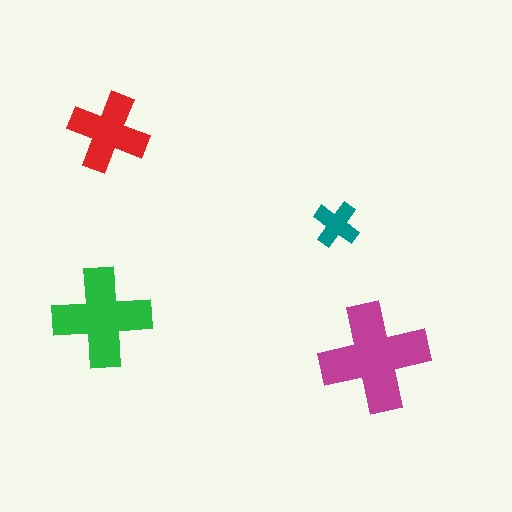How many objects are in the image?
There are 4 objects in the image.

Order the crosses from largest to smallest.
the magenta one, the green one, the red one, the teal one.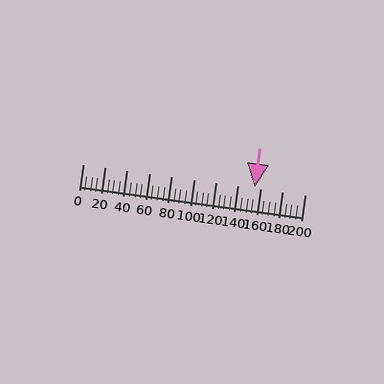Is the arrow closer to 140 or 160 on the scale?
The arrow is closer to 160.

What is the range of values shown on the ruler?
The ruler shows values from 0 to 200.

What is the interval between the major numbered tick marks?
The major tick marks are spaced 20 units apart.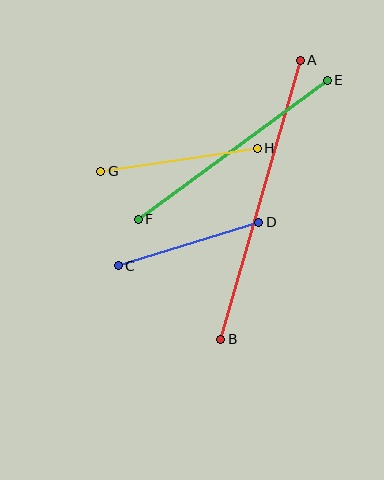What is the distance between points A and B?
The distance is approximately 290 pixels.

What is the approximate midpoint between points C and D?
The midpoint is at approximately (188, 244) pixels.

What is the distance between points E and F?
The distance is approximately 235 pixels.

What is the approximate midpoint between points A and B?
The midpoint is at approximately (261, 200) pixels.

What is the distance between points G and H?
The distance is approximately 158 pixels.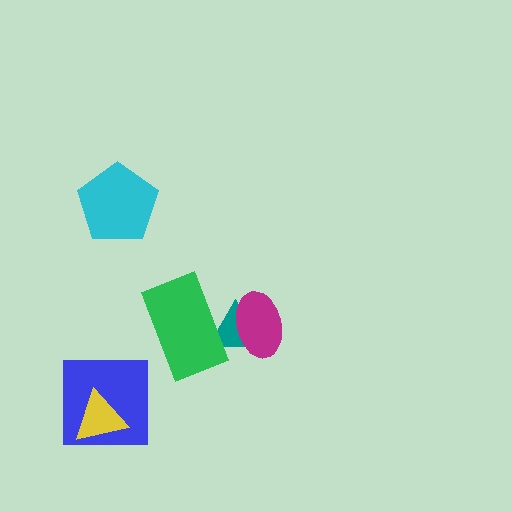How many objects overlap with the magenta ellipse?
1 object overlaps with the magenta ellipse.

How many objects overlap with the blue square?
1 object overlaps with the blue square.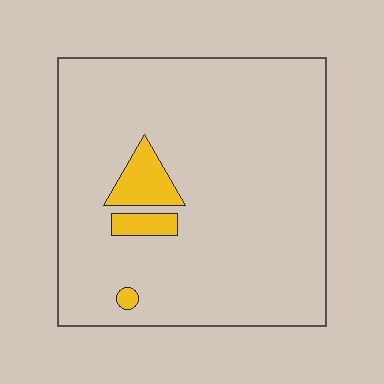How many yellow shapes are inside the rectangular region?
3.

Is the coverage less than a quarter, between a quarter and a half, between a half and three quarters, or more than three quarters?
Less than a quarter.